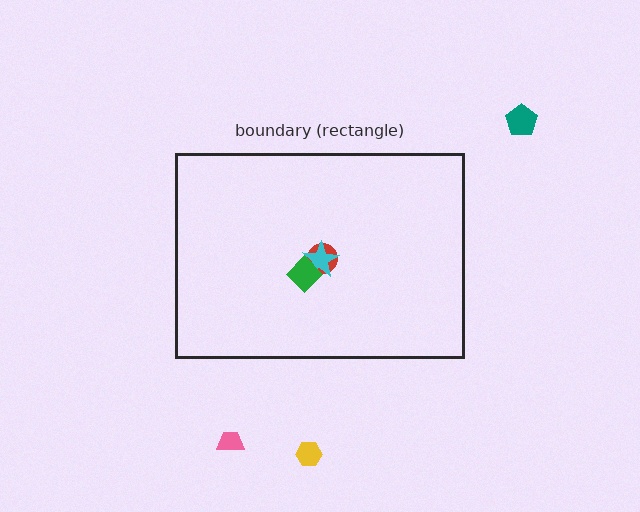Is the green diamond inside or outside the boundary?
Inside.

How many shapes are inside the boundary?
3 inside, 3 outside.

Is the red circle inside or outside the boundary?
Inside.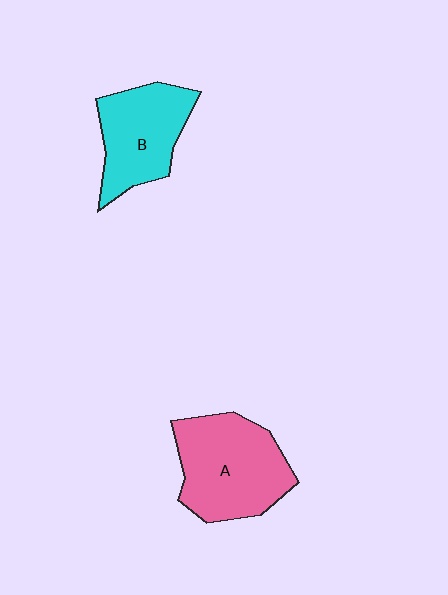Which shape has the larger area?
Shape A (pink).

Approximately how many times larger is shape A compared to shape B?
Approximately 1.3 times.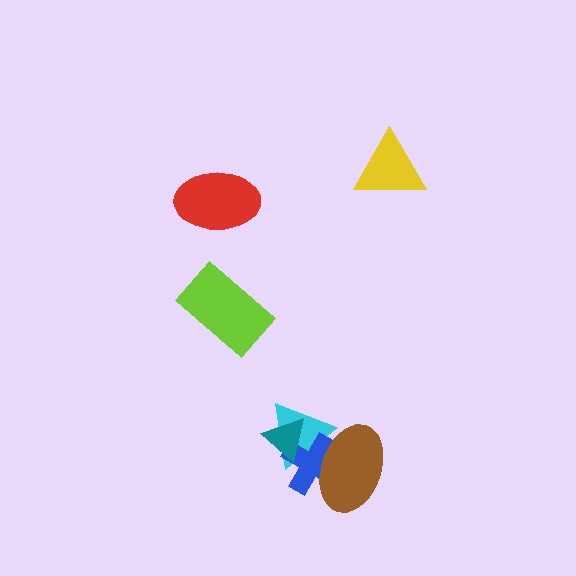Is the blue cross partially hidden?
Yes, it is partially covered by another shape.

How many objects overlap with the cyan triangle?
3 objects overlap with the cyan triangle.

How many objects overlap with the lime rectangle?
0 objects overlap with the lime rectangle.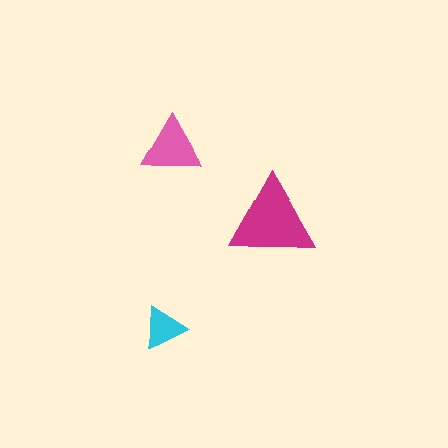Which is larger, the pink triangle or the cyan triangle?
The pink one.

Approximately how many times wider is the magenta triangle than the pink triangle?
About 1.5 times wider.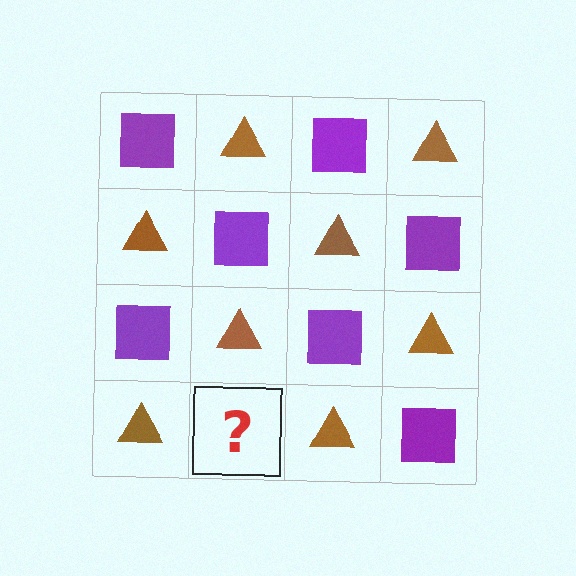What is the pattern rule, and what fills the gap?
The rule is that it alternates purple square and brown triangle in a checkerboard pattern. The gap should be filled with a purple square.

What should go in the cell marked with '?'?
The missing cell should contain a purple square.